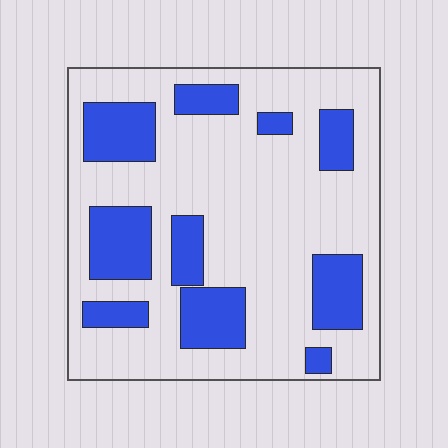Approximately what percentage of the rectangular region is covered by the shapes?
Approximately 25%.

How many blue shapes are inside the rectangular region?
10.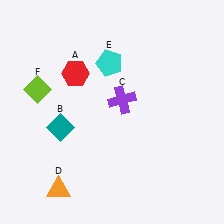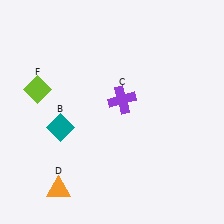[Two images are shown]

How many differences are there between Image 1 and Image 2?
There are 2 differences between the two images.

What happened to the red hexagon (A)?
The red hexagon (A) was removed in Image 2. It was in the top-left area of Image 1.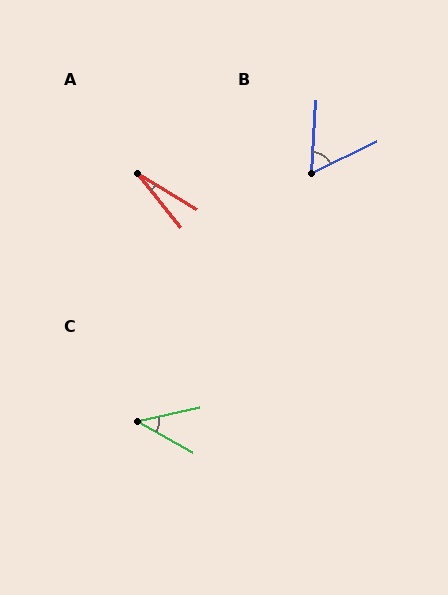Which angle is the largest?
B, at approximately 60 degrees.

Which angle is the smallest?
A, at approximately 19 degrees.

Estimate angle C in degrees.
Approximately 42 degrees.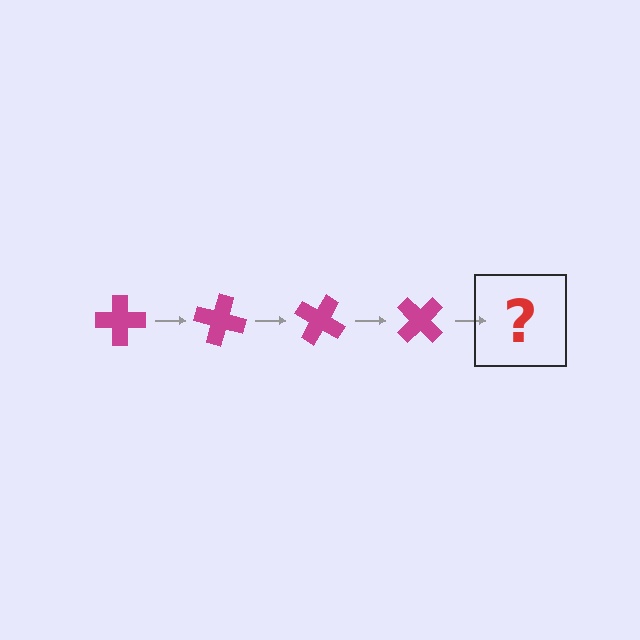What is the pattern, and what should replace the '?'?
The pattern is that the cross rotates 15 degrees each step. The '?' should be a magenta cross rotated 60 degrees.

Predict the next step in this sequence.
The next step is a magenta cross rotated 60 degrees.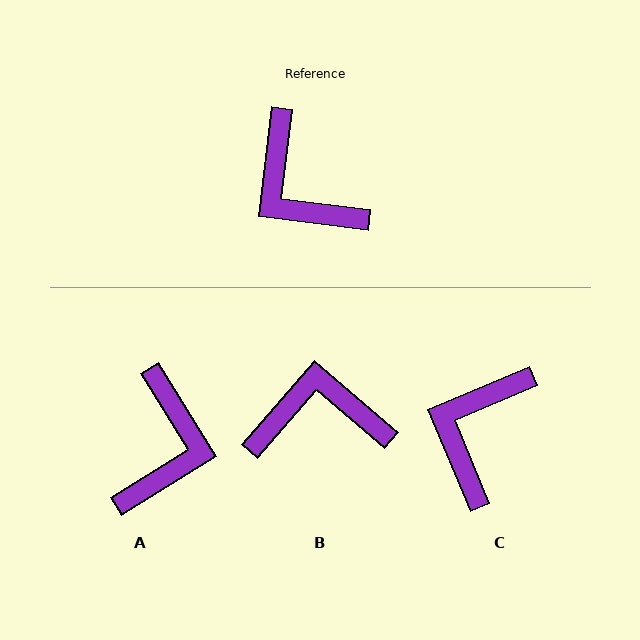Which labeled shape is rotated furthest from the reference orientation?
A, about 129 degrees away.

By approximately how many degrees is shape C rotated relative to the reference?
Approximately 60 degrees clockwise.